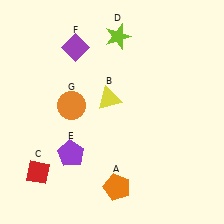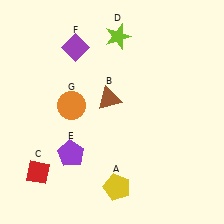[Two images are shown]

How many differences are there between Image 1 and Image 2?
There are 2 differences between the two images.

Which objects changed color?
A changed from orange to yellow. B changed from yellow to brown.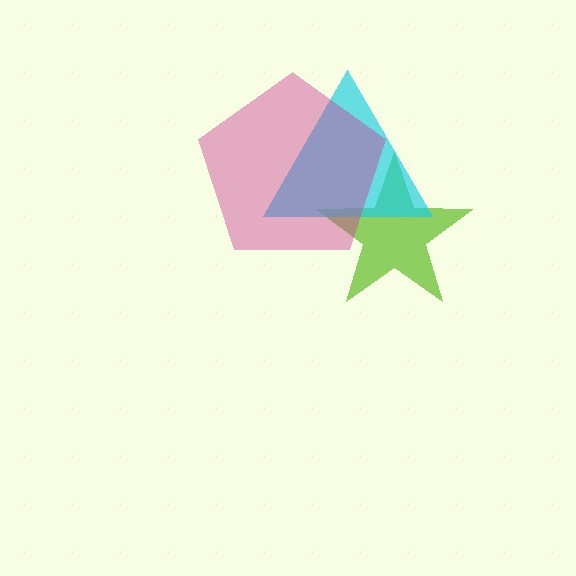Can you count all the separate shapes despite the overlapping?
Yes, there are 3 separate shapes.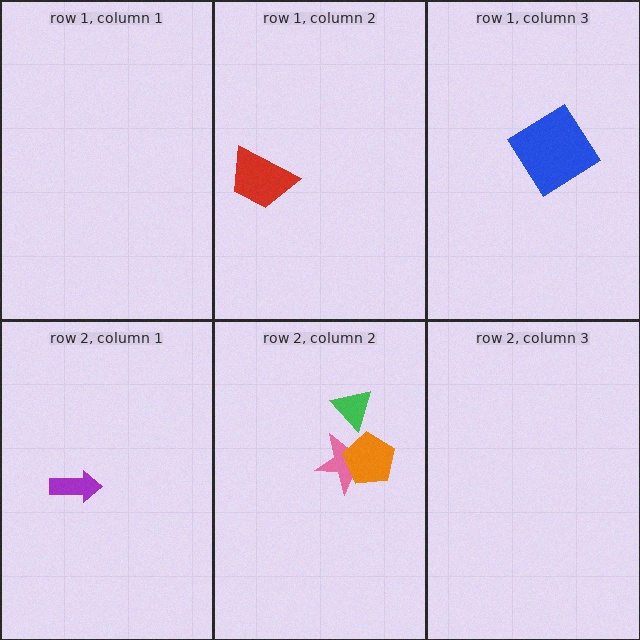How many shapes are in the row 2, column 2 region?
3.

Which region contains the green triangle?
The row 2, column 2 region.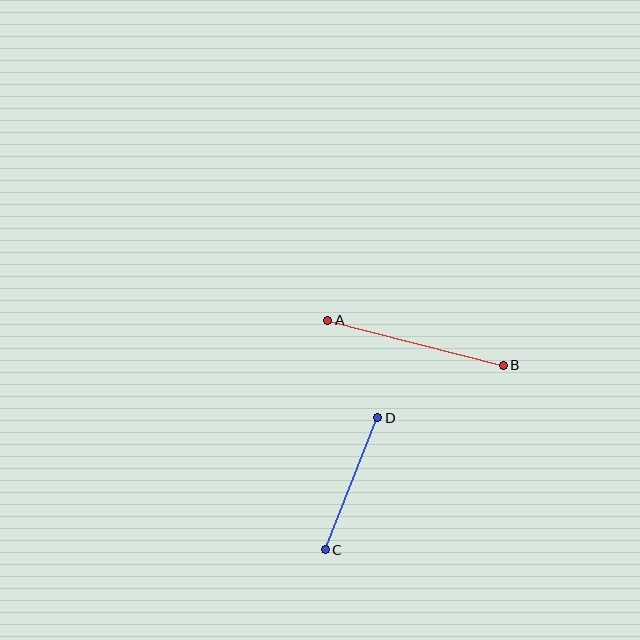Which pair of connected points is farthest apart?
Points A and B are farthest apart.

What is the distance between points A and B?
The distance is approximately 181 pixels.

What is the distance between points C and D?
The distance is approximately 142 pixels.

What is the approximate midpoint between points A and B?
The midpoint is at approximately (415, 343) pixels.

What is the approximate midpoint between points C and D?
The midpoint is at approximately (352, 484) pixels.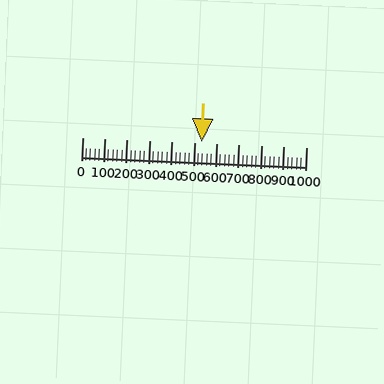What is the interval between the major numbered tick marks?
The major tick marks are spaced 100 units apart.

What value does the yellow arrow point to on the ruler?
The yellow arrow points to approximately 533.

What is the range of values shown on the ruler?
The ruler shows values from 0 to 1000.